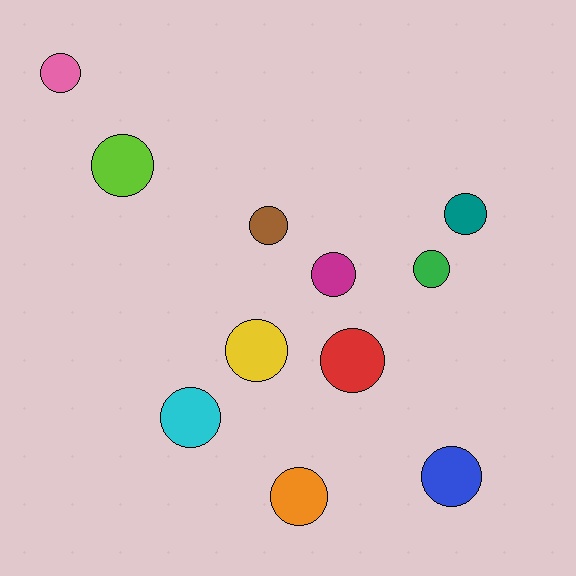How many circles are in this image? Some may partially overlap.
There are 11 circles.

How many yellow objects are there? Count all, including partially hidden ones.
There is 1 yellow object.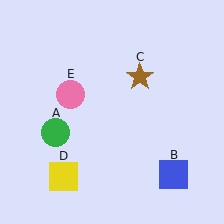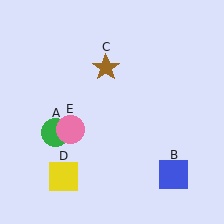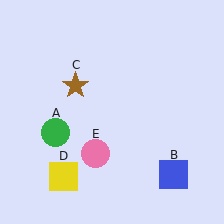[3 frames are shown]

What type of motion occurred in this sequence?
The brown star (object C), pink circle (object E) rotated counterclockwise around the center of the scene.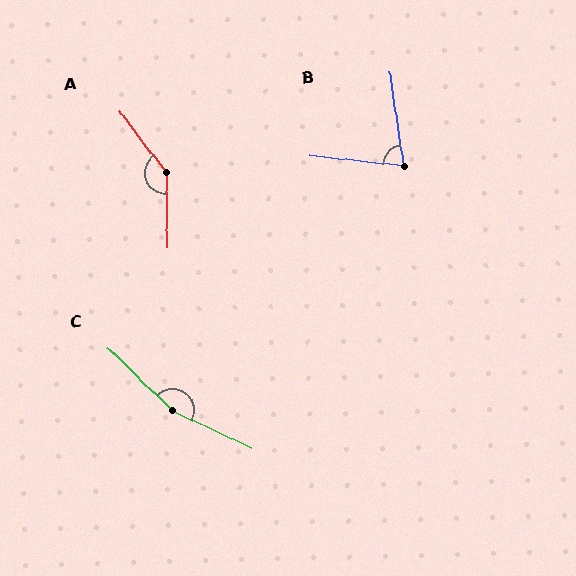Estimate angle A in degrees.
Approximately 143 degrees.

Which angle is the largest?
C, at approximately 161 degrees.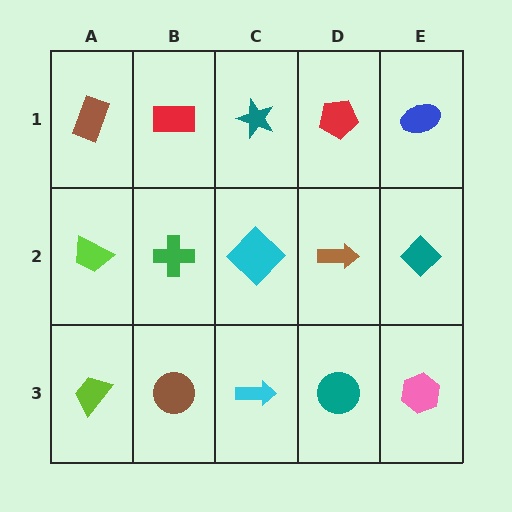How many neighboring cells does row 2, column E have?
3.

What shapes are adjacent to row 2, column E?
A blue ellipse (row 1, column E), a pink hexagon (row 3, column E), a brown arrow (row 2, column D).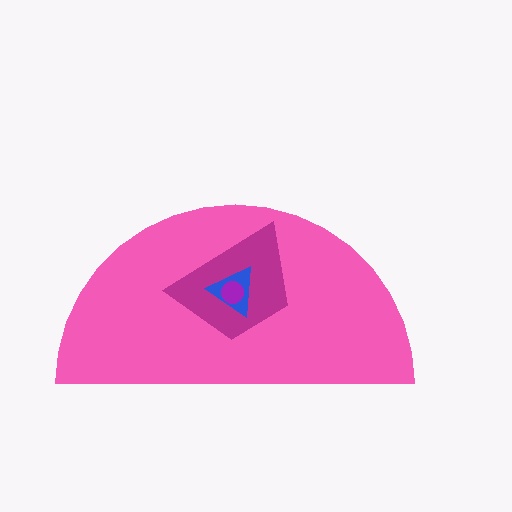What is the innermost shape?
The purple circle.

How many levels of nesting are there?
4.